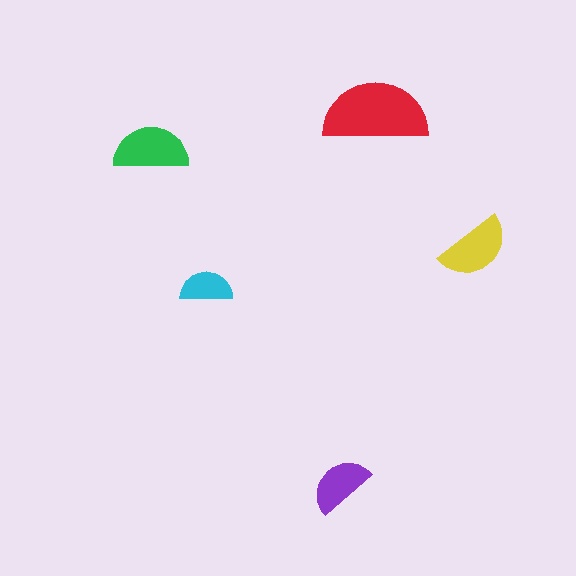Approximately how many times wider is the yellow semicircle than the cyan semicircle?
About 1.5 times wider.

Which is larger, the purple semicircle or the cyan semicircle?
The purple one.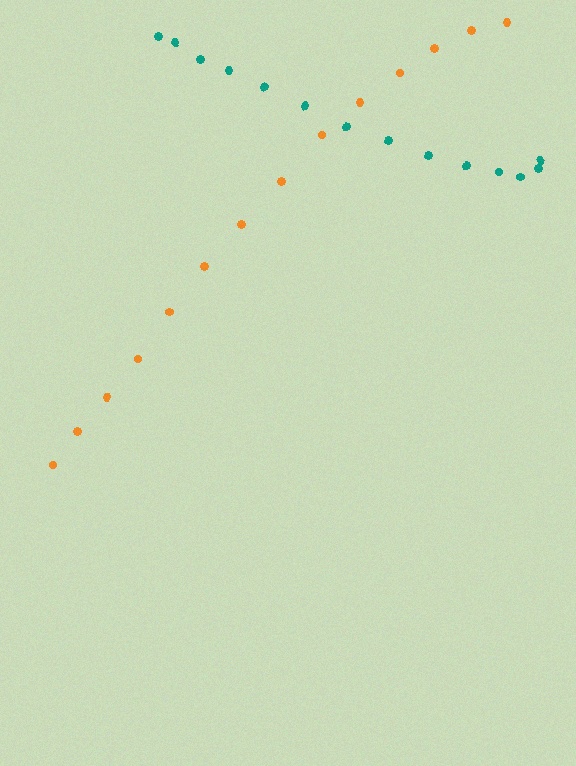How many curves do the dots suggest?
There are 2 distinct paths.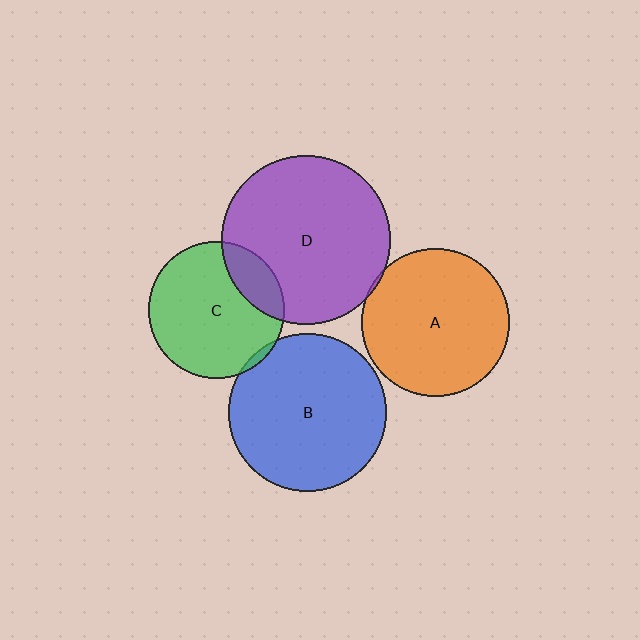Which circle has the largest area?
Circle D (purple).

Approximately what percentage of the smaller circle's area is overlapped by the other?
Approximately 5%.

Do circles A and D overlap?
Yes.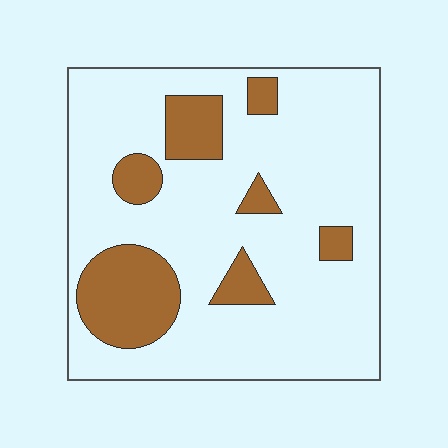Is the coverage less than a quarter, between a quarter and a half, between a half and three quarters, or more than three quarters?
Less than a quarter.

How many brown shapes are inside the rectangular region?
7.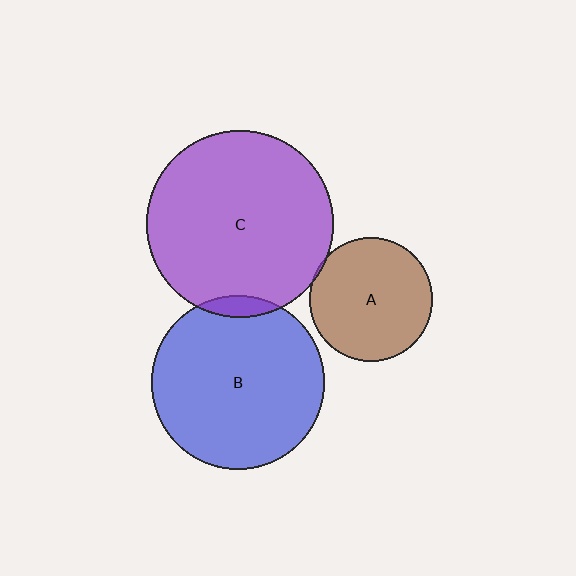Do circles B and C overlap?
Yes.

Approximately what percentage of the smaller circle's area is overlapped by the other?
Approximately 5%.